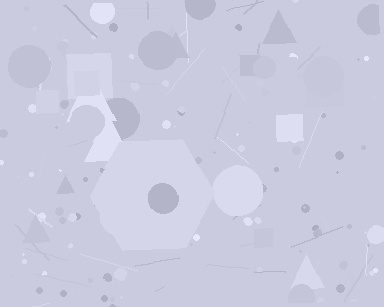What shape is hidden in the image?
A hexagon is hidden in the image.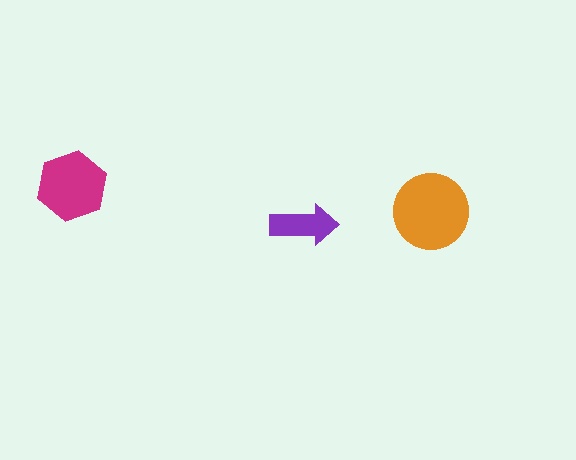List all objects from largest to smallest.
The orange circle, the magenta hexagon, the purple arrow.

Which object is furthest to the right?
The orange circle is rightmost.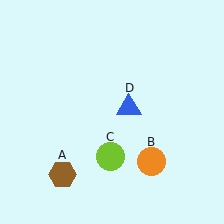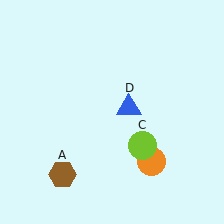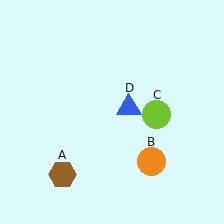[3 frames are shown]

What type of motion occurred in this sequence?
The lime circle (object C) rotated counterclockwise around the center of the scene.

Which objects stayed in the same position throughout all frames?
Brown hexagon (object A) and orange circle (object B) and blue triangle (object D) remained stationary.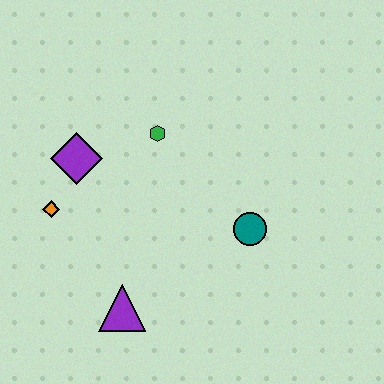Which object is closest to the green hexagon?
The purple diamond is closest to the green hexagon.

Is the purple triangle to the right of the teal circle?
No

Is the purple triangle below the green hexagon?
Yes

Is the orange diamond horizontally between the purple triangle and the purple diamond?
No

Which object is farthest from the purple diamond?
The teal circle is farthest from the purple diamond.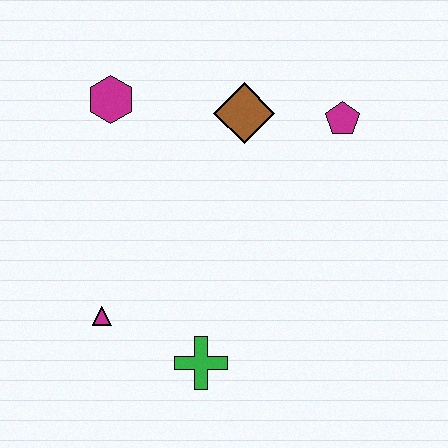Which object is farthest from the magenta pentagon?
The magenta triangle is farthest from the magenta pentagon.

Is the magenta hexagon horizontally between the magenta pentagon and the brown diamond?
No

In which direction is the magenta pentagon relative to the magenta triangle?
The magenta pentagon is to the right of the magenta triangle.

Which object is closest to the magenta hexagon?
The brown diamond is closest to the magenta hexagon.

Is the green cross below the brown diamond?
Yes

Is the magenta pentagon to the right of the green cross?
Yes